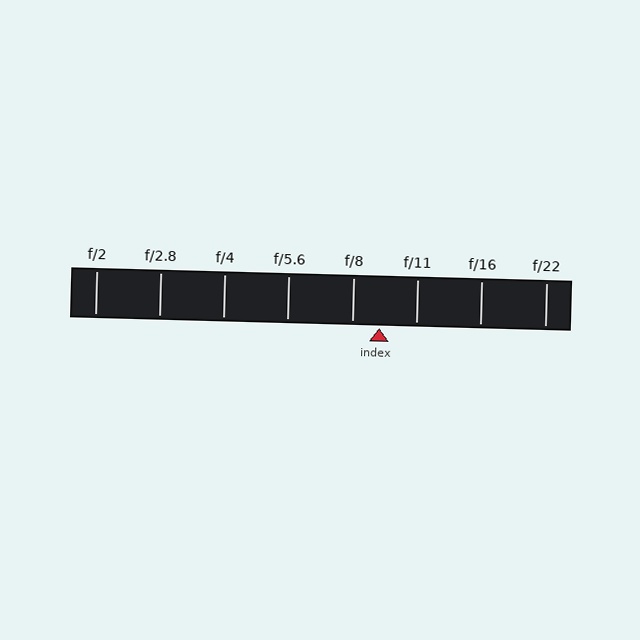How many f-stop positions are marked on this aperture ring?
There are 8 f-stop positions marked.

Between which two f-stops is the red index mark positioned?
The index mark is between f/8 and f/11.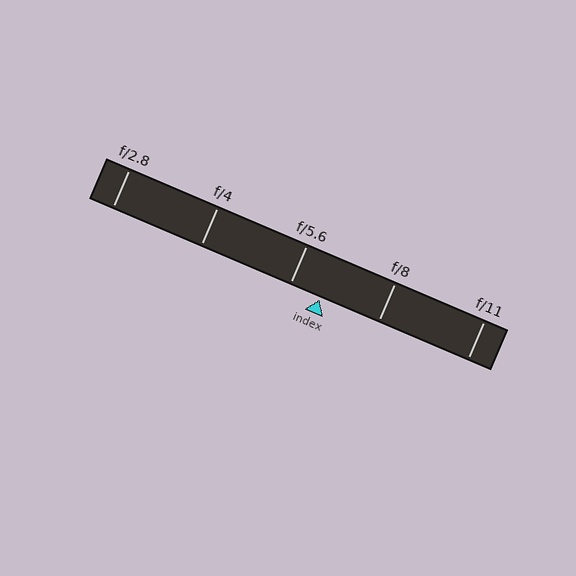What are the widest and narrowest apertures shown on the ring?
The widest aperture shown is f/2.8 and the narrowest is f/11.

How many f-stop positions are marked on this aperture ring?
There are 5 f-stop positions marked.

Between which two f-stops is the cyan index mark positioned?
The index mark is between f/5.6 and f/8.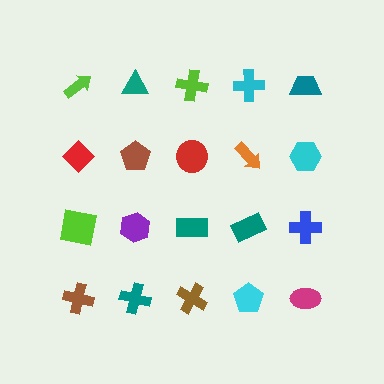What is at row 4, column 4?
A cyan pentagon.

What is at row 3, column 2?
A purple hexagon.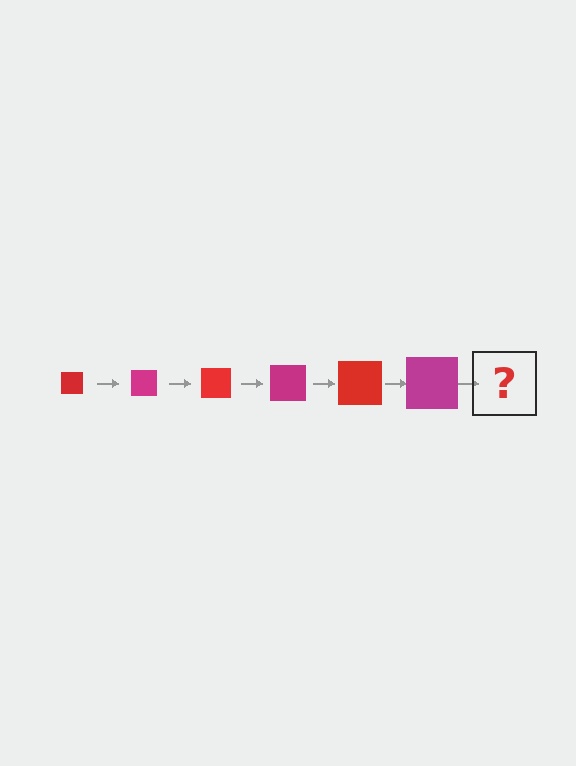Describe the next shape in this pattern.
It should be a red square, larger than the previous one.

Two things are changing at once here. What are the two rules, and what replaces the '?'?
The two rules are that the square grows larger each step and the color cycles through red and magenta. The '?' should be a red square, larger than the previous one.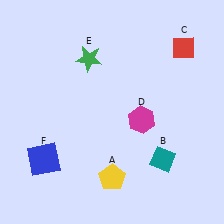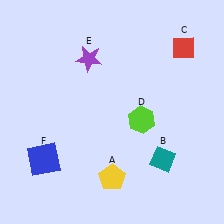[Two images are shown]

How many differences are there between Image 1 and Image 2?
There are 2 differences between the two images.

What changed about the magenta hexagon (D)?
In Image 1, D is magenta. In Image 2, it changed to lime.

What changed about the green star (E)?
In Image 1, E is green. In Image 2, it changed to purple.